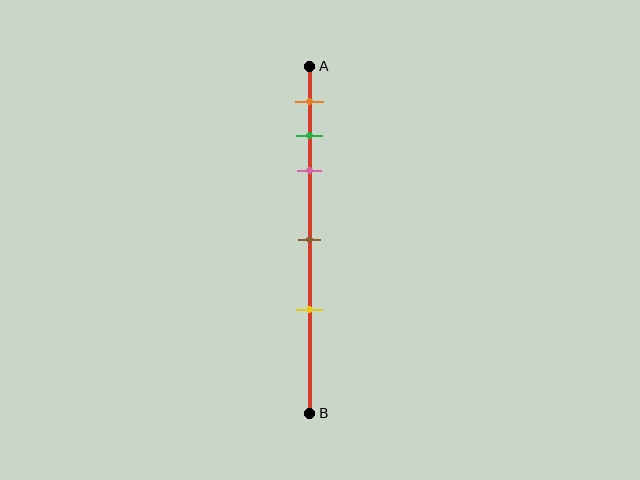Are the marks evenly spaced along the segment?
No, the marks are not evenly spaced.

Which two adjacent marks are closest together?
The green and pink marks are the closest adjacent pair.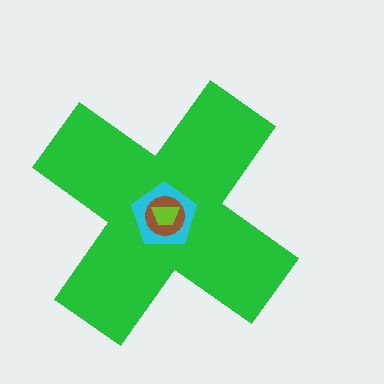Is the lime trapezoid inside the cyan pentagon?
Yes.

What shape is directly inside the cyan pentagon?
The brown circle.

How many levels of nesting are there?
4.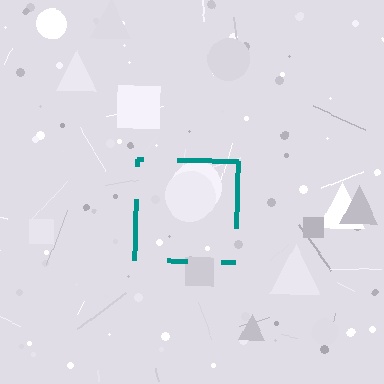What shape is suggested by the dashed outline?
The dashed outline suggests a square.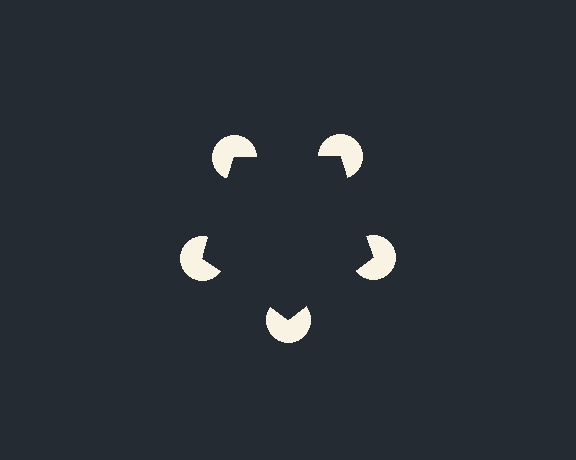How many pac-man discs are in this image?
There are 5 — one at each vertex of the illusory pentagon.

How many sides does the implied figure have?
5 sides.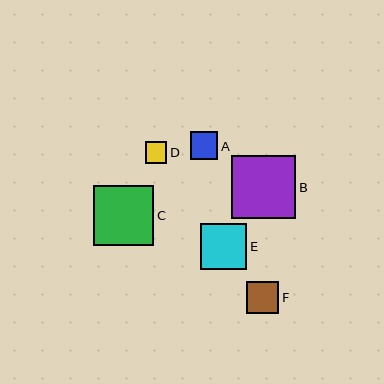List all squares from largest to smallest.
From largest to smallest: B, C, E, F, A, D.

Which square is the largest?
Square B is the largest with a size of approximately 64 pixels.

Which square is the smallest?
Square D is the smallest with a size of approximately 21 pixels.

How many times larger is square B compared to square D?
Square B is approximately 3.0 times the size of square D.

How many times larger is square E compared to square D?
Square E is approximately 2.2 times the size of square D.